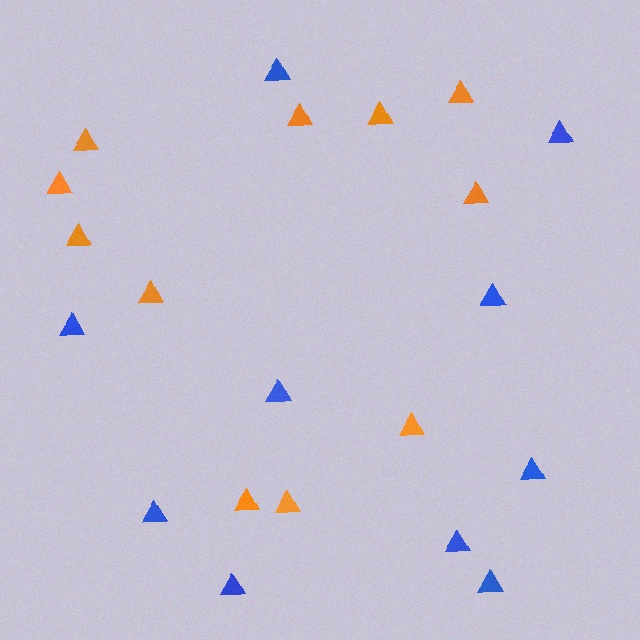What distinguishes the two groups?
There are 2 groups: one group of blue triangles (10) and one group of orange triangles (11).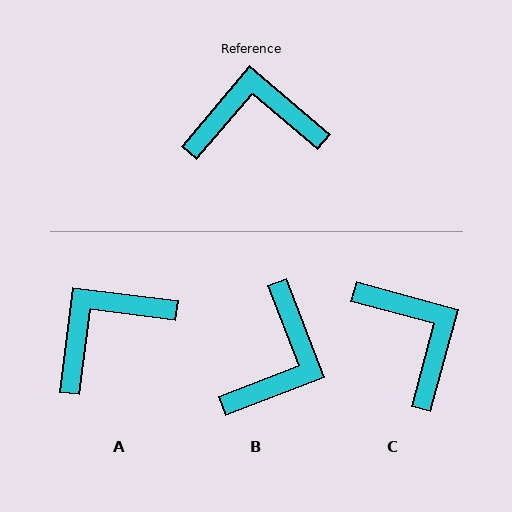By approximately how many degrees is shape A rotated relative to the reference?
Approximately 33 degrees counter-clockwise.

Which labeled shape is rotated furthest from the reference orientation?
B, about 119 degrees away.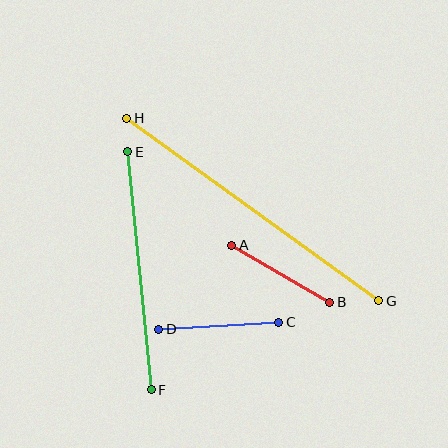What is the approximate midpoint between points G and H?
The midpoint is at approximately (253, 209) pixels.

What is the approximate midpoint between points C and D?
The midpoint is at approximately (219, 326) pixels.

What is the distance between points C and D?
The distance is approximately 120 pixels.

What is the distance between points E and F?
The distance is approximately 239 pixels.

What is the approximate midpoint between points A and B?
The midpoint is at approximately (281, 274) pixels.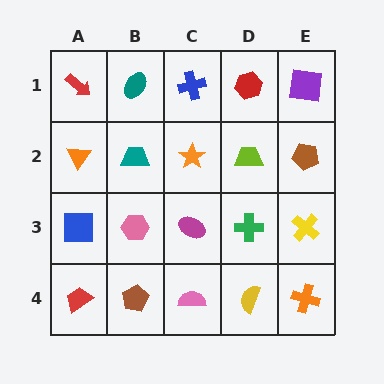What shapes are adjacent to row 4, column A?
A blue square (row 3, column A), a brown pentagon (row 4, column B).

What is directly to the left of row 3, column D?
A magenta ellipse.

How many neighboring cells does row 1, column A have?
2.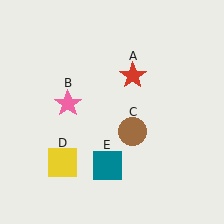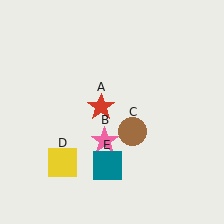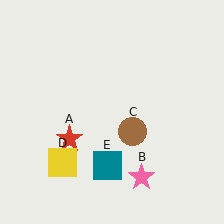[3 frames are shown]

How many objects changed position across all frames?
2 objects changed position: red star (object A), pink star (object B).